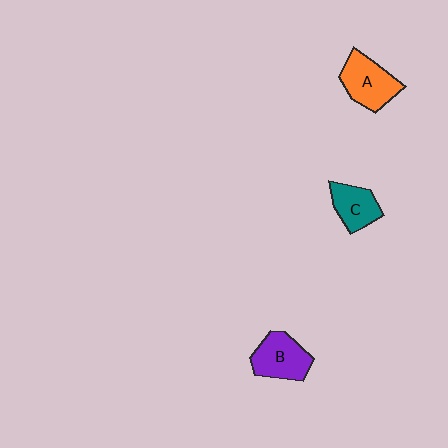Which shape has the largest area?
Shape A (orange).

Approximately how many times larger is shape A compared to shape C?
Approximately 1.3 times.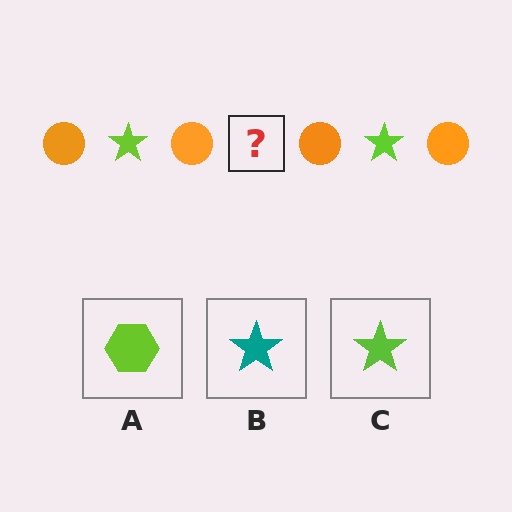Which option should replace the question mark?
Option C.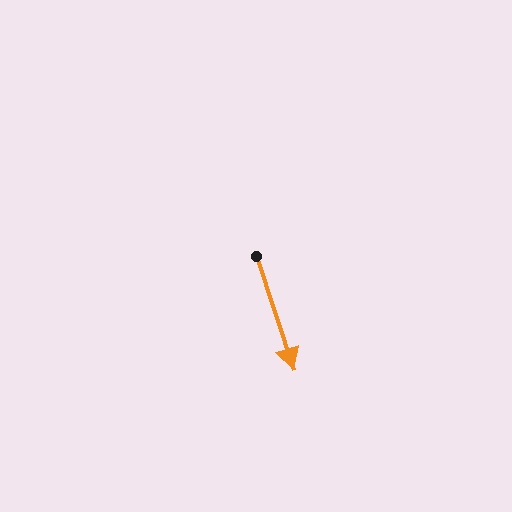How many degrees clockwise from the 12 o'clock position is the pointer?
Approximately 162 degrees.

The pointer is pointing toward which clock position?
Roughly 5 o'clock.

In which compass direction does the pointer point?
South.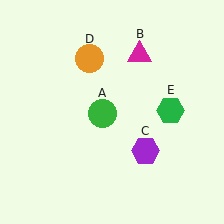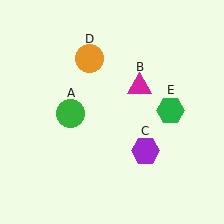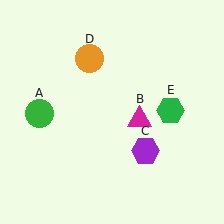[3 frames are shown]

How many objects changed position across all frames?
2 objects changed position: green circle (object A), magenta triangle (object B).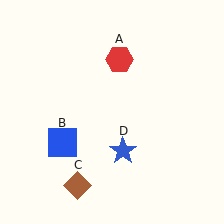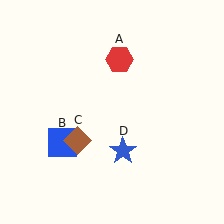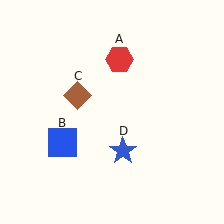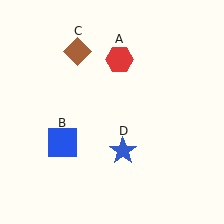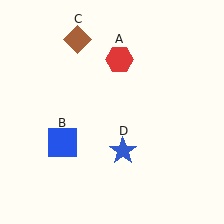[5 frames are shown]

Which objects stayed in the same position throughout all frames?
Red hexagon (object A) and blue square (object B) and blue star (object D) remained stationary.